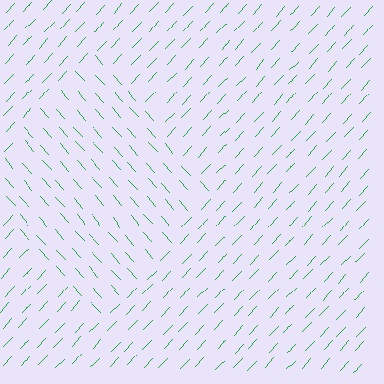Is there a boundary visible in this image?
Yes, there is a texture boundary formed by a change in line orientation.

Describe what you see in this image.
The image is filled with small green line segments. A diamond region in the image has lines oriented differently from the surrounding lines, creating a visible texture boundary.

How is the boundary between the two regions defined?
The boundary is defined purely by a change in line orientation (approximately 83 degrees difference). All lines are the same color and thickness.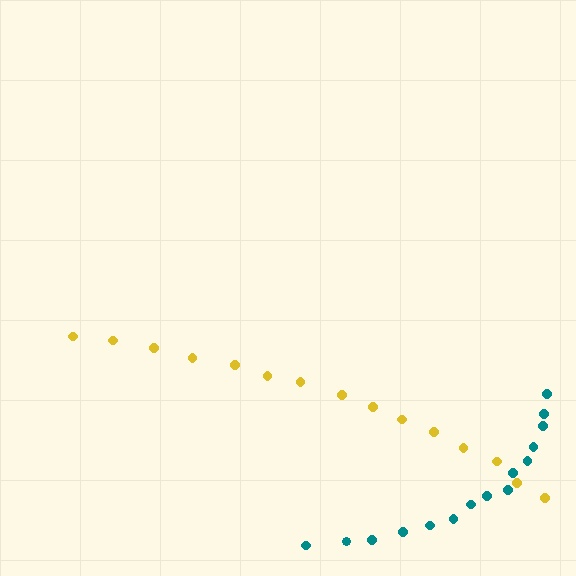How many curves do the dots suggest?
There are 2 distinct paths.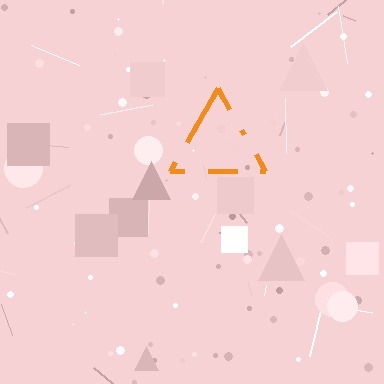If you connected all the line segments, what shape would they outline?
They would outline a triangle.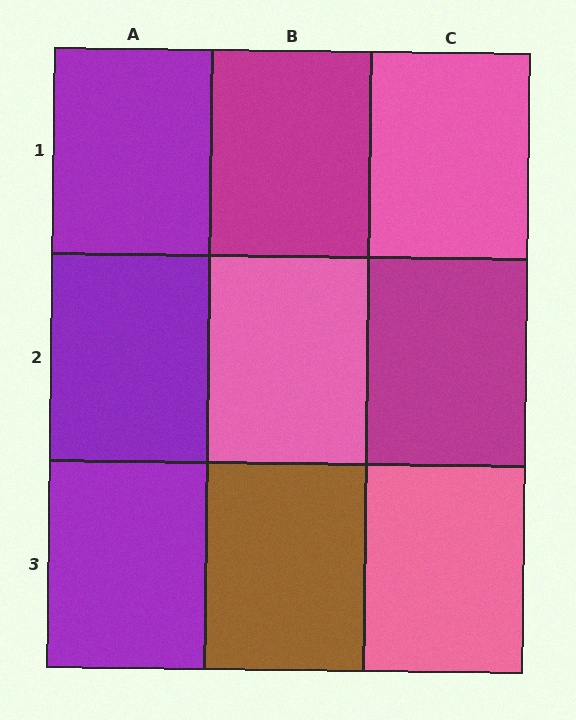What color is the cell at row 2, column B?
Pink.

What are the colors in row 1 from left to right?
Purple, magenta, pink.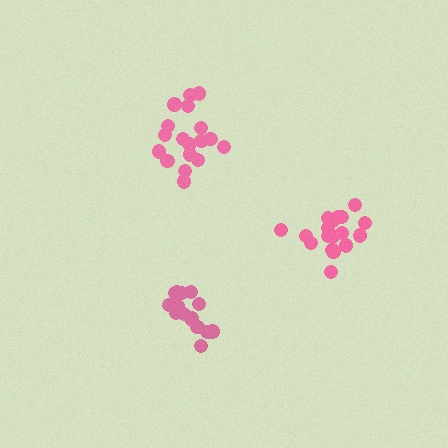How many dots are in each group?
Group 1: 15 dots, Group 2: 18 dots, Group 3: 18 dots (51 total).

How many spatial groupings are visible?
There are 3 spatial groupings.